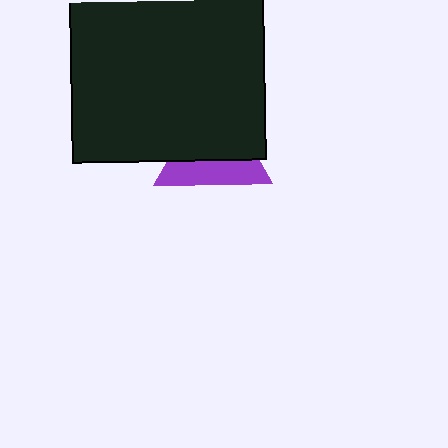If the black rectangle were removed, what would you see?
You would see the complete purple triangle.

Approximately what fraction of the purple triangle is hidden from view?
Roughly 59% of the purple triangle is hidden behind the black rectangle.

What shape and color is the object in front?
The object in front is a black rectangle.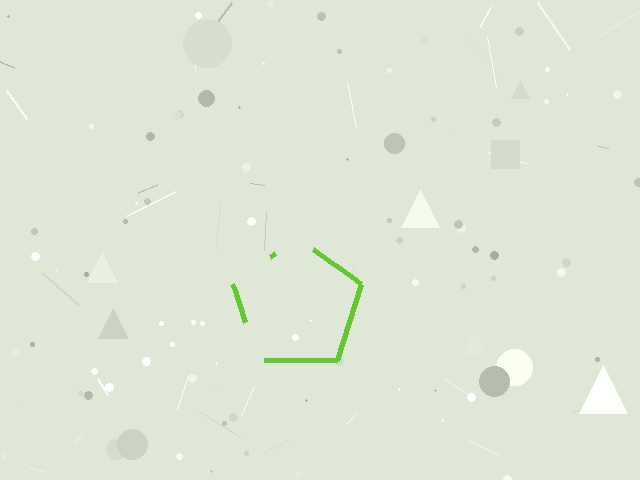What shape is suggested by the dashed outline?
The dashed outline suggests a pentagon.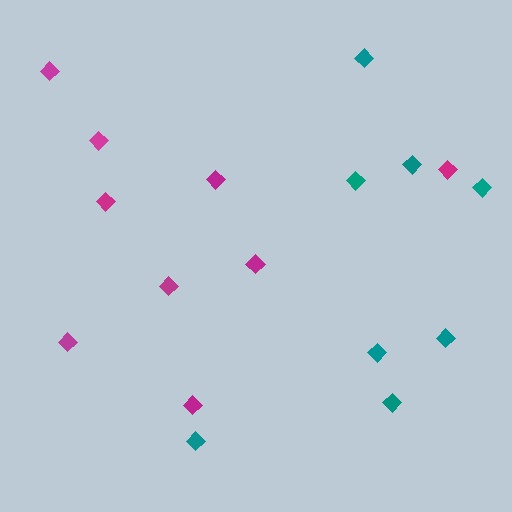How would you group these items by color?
There are 2 groups: one group of magenta diamonds (9) and one group of teal diamonds (8).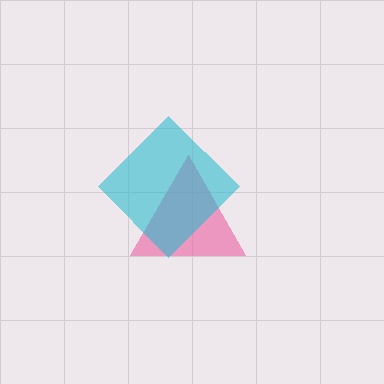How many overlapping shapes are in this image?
There are 2 overlapping shapes in the image.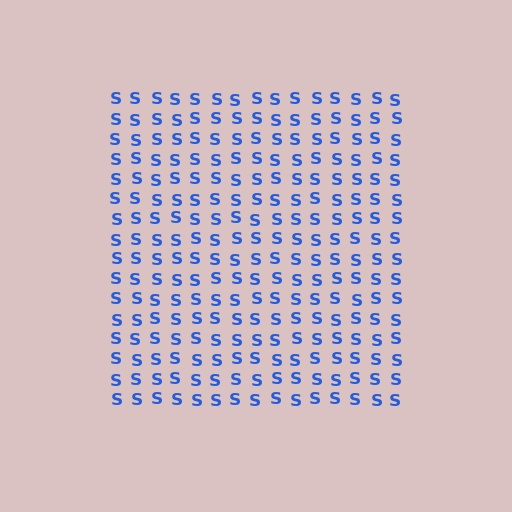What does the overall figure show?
The overall figure shows a square.